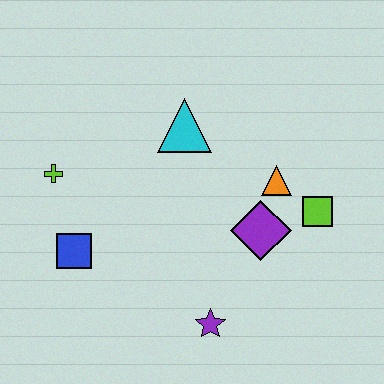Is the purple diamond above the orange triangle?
No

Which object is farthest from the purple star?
The lime cross is farthest from the purple star.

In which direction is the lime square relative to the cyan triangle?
The lime square is to the right of the cyan triangle.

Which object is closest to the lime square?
The orange triangle is closest to the lime square.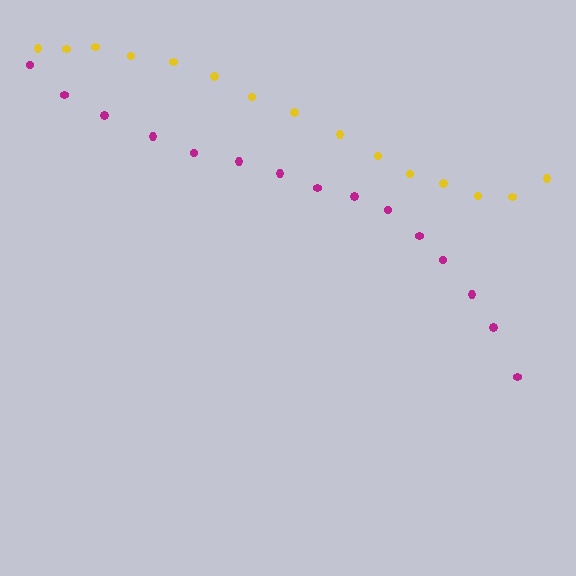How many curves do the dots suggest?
There are 2 distinct paths.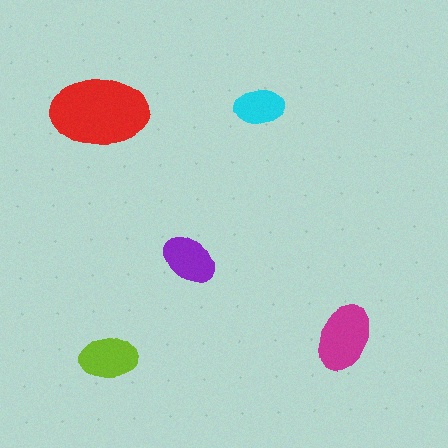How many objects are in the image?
There are 5 objects in the image.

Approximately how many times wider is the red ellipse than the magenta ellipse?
About 1.5 times wider.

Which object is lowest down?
The lime ellipse is bottommost.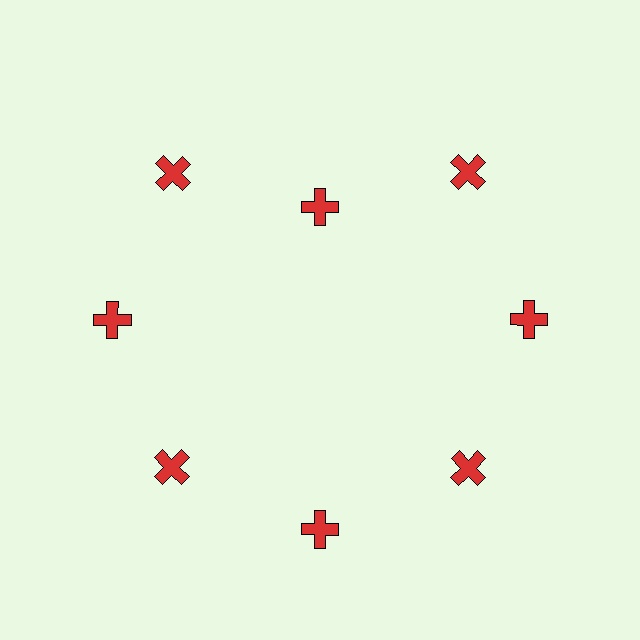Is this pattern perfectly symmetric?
No. The 8 red crosses are arranged in a ring, but one element near the 12 o'clock position is pulled inward toward the center, breaking the 8-fold rotational symmetry.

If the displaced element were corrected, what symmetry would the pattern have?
It would have 8-fold rotational symmetry — the pattern would map onto itself every 45 degrees.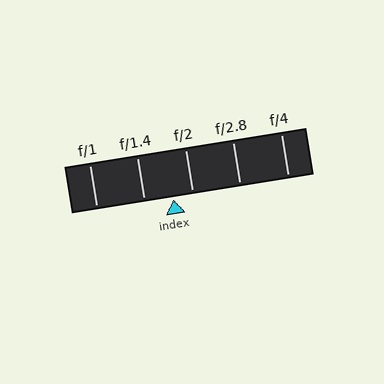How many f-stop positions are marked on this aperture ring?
There are 5 f-stop positions marked.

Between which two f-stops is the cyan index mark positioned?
The index mark is between f/1.4 and f/2.